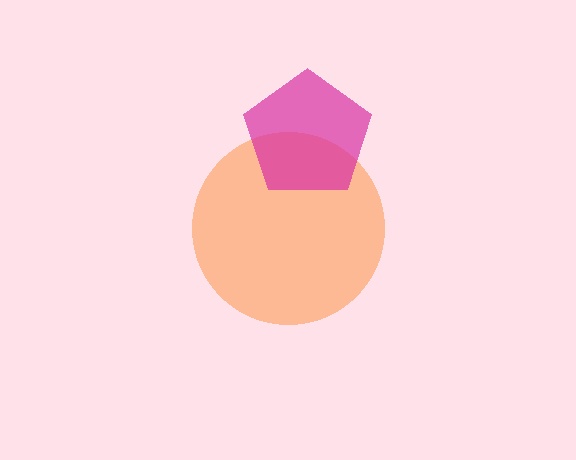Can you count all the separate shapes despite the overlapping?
Yes, there are 2 separate shapes.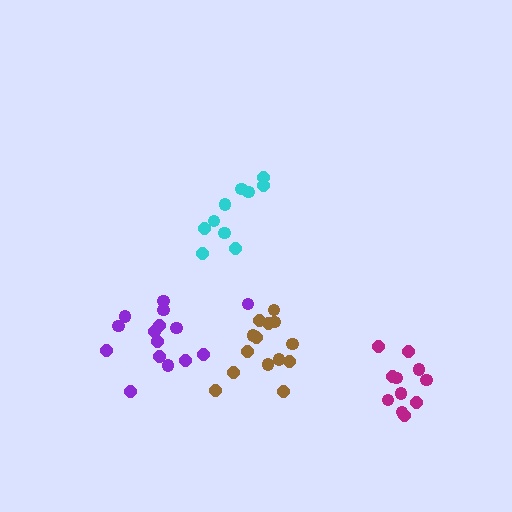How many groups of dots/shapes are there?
There are 4 groups.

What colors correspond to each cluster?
The clusters are colored: cyan, purple, magenta, brown.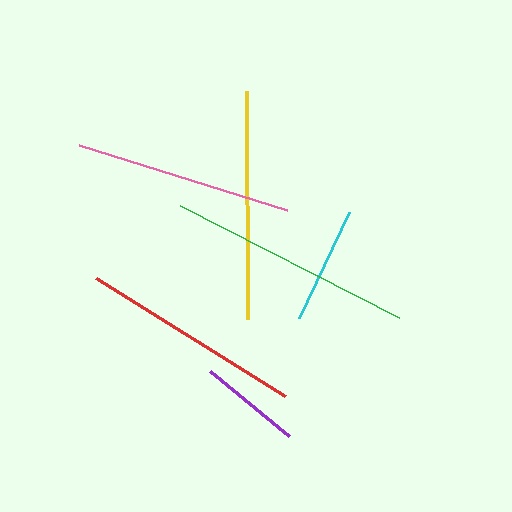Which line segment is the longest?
The green line is the longest at approximately 246 pixels.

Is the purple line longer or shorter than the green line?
The green line is longer than the purple line.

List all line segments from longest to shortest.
From longest to shortest: green, yellow, red, pink, cyan, purple.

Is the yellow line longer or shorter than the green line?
The green line is longer than the yellow line.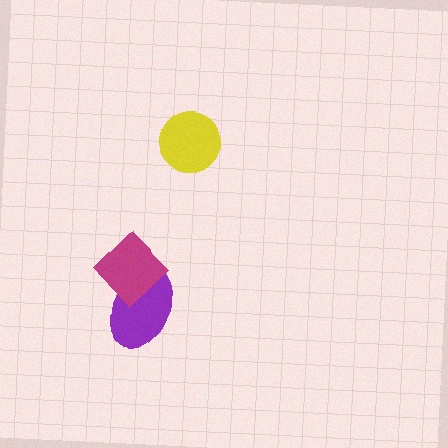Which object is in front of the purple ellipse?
The magenta diamond is in front of the purple ellipse.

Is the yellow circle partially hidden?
No, no other shape covers it.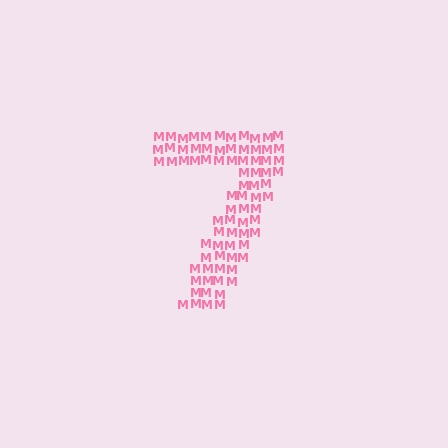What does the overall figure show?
The overall figure shows the digit 7.